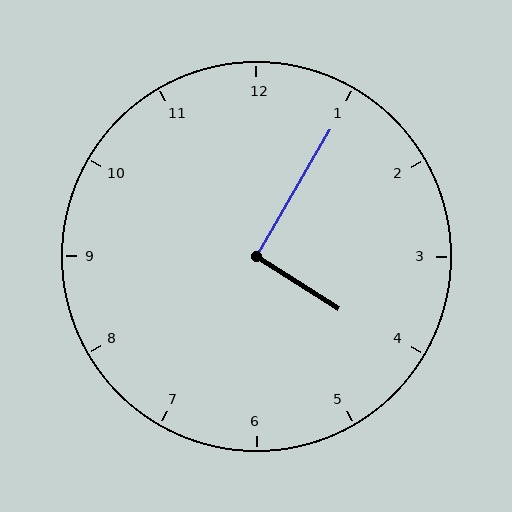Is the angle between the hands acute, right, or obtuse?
It is right.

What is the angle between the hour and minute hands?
Approximately 92 degrees.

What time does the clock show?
4:05.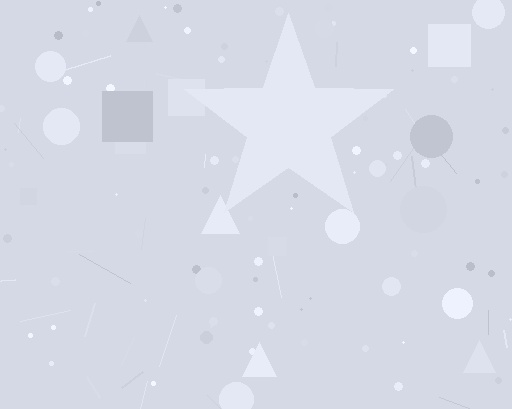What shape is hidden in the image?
A star is hidden in the image.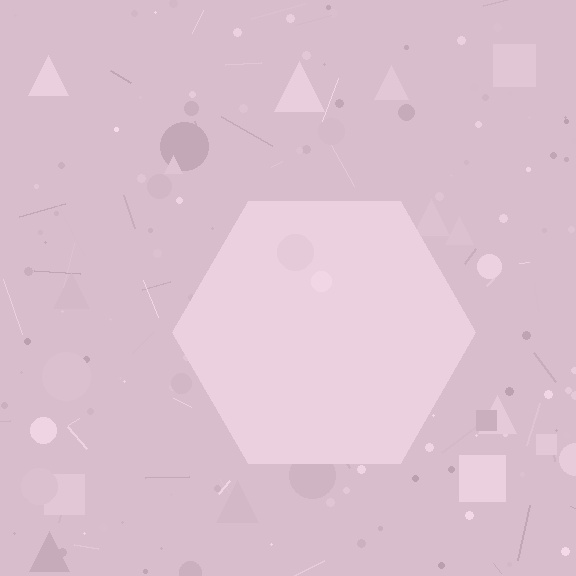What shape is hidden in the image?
A hexagon is hidden in the image.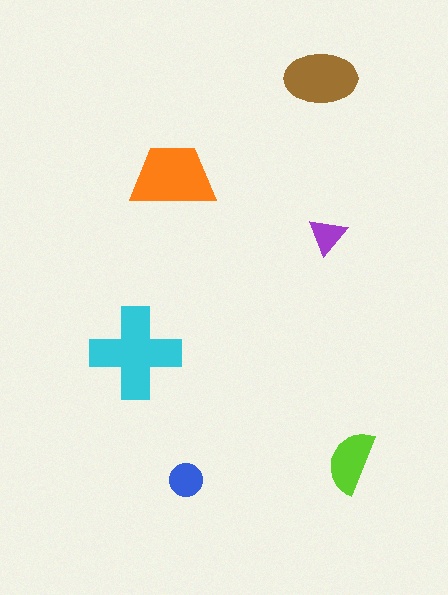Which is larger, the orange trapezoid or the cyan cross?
The cyan cross.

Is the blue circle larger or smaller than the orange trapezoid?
Smaller.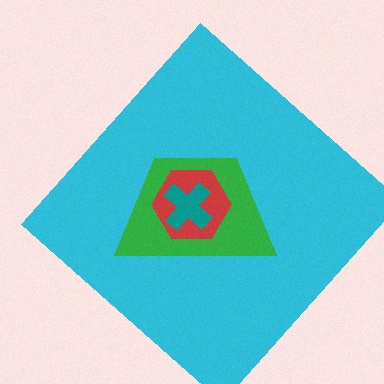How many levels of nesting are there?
4.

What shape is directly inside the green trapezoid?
The red hexagon.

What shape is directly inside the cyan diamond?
The green trapezoid.